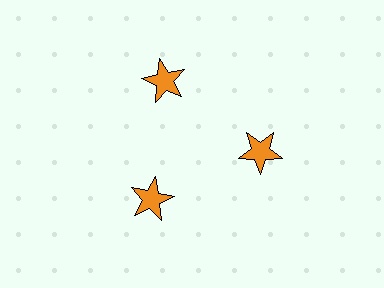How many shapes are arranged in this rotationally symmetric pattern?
There are 3 shapes, arranged in 3 groups of 1.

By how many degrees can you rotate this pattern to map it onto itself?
The pattern maps onto itself every 120 degrees of rotation.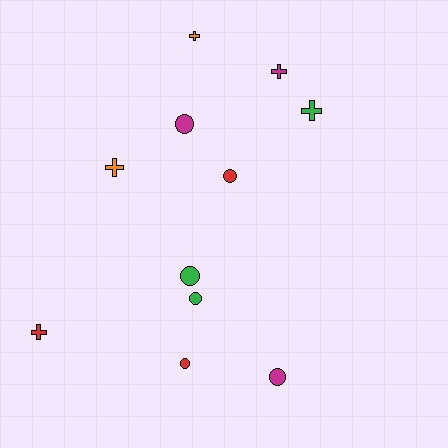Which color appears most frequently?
Green, with 3 objects.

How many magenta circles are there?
There are 2 magenta circles.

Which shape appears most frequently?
Circle, with 6 objects.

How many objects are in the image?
There are 11 objects.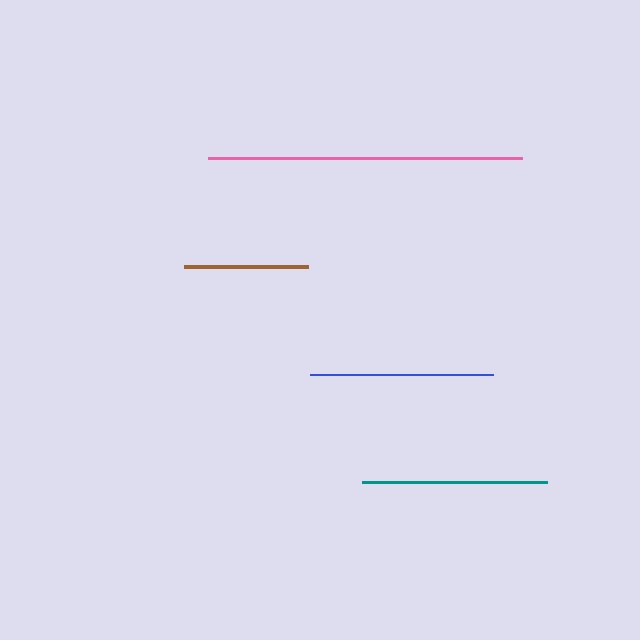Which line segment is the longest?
The pink line is the longest at approximately 315 pixels.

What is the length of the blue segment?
The blue segment is approximately 184 pixels long.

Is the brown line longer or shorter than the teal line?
The teal line is longer than the brown line.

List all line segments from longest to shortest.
From longest to shortest: pink, teal, blue, brown.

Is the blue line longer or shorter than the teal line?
The teal line is longer than the blue line.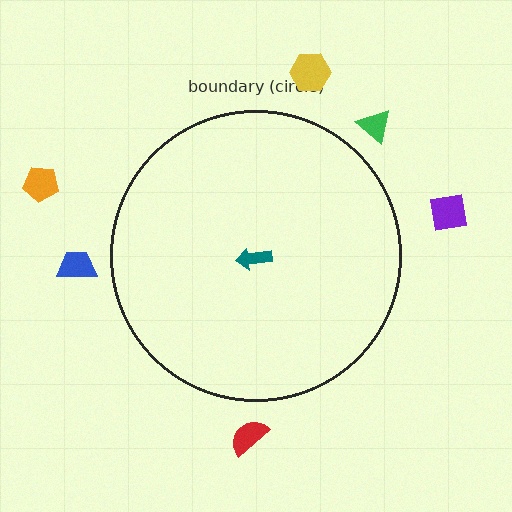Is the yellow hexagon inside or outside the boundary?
Outside.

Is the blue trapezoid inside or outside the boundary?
Outside.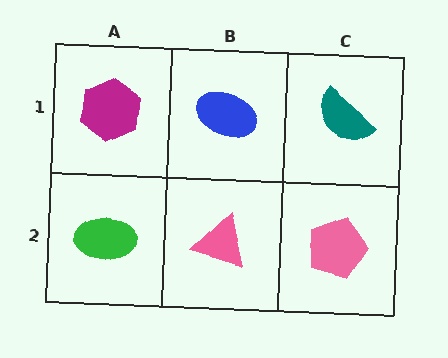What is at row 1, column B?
A blue ellipse.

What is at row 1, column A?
A magenta hexagon.